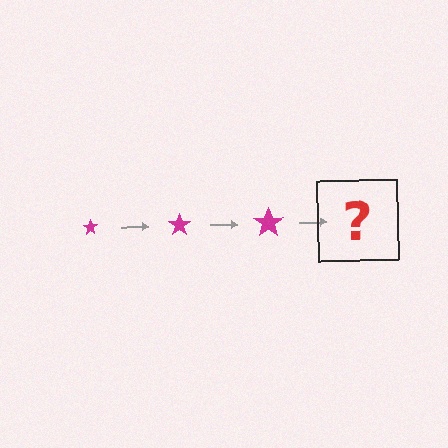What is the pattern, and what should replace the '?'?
The pattern is that the star gets progressively larger each step. The '?' should be a magenta star, larger than the previous one.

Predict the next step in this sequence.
The next step is a magenta star, larger than the previous one.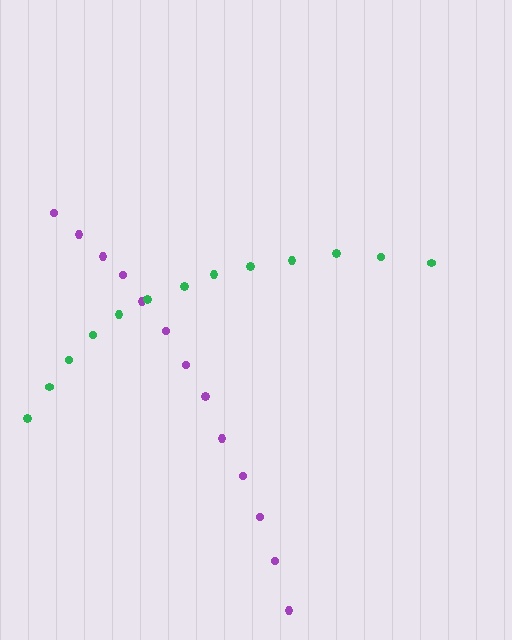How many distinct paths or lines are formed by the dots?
There are 2 distinct paths.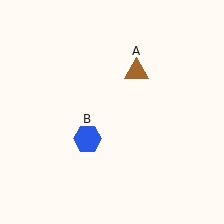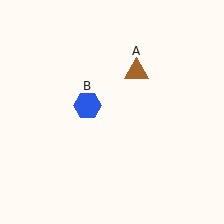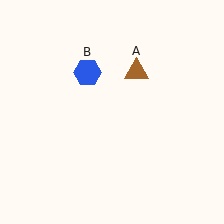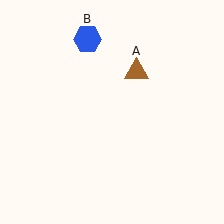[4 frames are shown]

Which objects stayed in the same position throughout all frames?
Brown triangle (object A) remained stationary.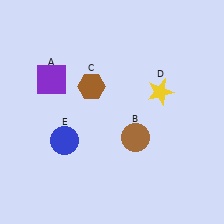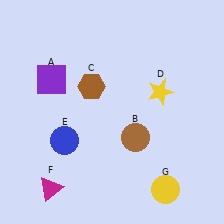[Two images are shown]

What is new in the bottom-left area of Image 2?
A magenta triangle (F) was added in the bottom-left area of Image 2.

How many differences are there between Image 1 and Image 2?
There are 2 differences between the two images.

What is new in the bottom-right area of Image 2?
A yellow circle (G) was added in the bottom-right area of Image 2.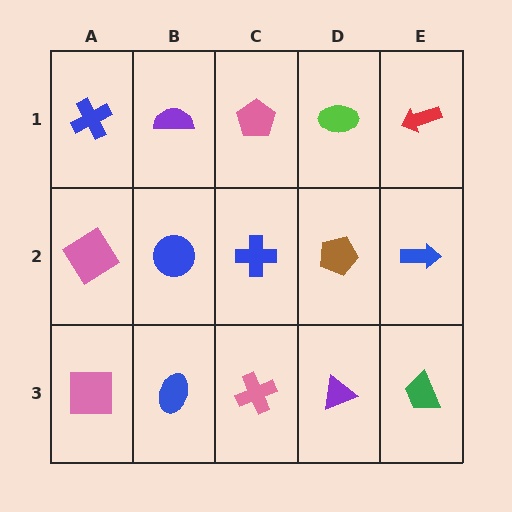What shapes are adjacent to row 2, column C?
A pink pentagon (row 1, column C), a pink cross (row 3, column C), a blue circle (row 2, column B), a brown pentagon (row 2, column D).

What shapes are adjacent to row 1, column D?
A brown pentagon (row 2, column D), a pink pentagon (row 1, column C), a red arrow (row 1, column E).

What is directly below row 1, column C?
A blue cross.